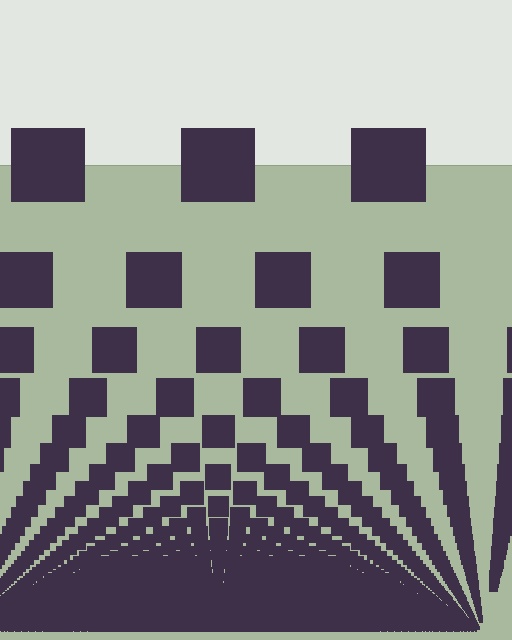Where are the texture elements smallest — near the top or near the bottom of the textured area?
Near the bottom.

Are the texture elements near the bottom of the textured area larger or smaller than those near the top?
Smaller. The gradient is inverted — elements near the bottom are smaller and denser.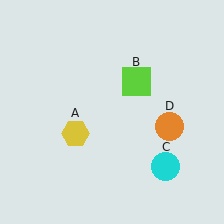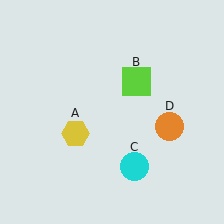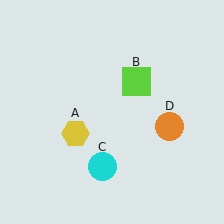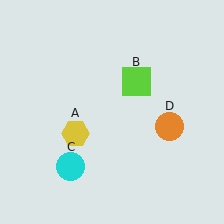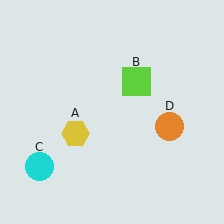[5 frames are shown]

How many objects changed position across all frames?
1 object changed position: cyan circle (object C).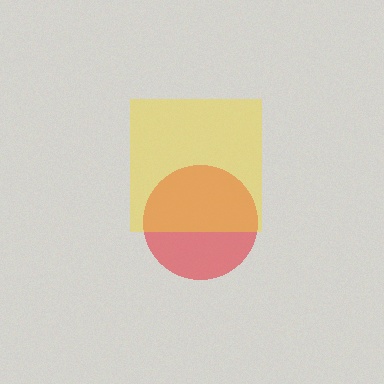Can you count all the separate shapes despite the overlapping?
Yes, there are 2 separate shapes.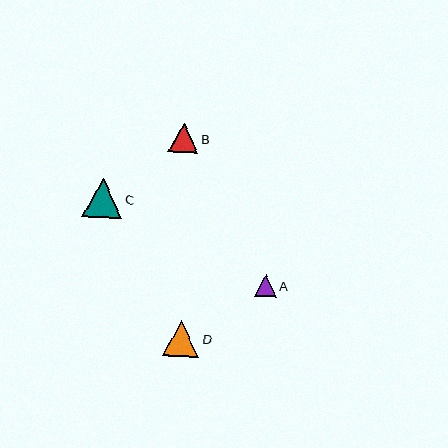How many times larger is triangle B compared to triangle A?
Triangle B is approximately 1.3 times the size of triangle A.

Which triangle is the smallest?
Triangle A is the smallest with a size of approximately 22 pixels.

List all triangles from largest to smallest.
From largest to smallest: C, D, B, A.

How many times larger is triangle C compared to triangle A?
Triangle C is approximately 1.8 times the size of triangle A.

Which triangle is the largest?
Triangle C is the largest with a size of approximately 40 pixels.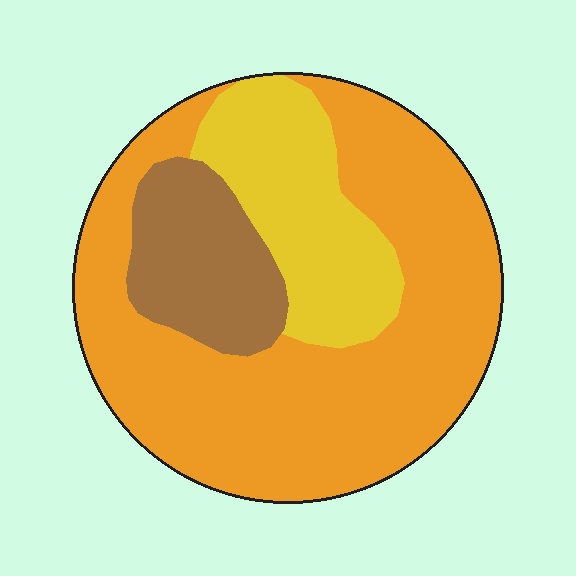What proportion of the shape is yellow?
Yellow takes up between a sixth and a third of the shape.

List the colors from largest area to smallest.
From largest to smallest: orange, yellow, brown.